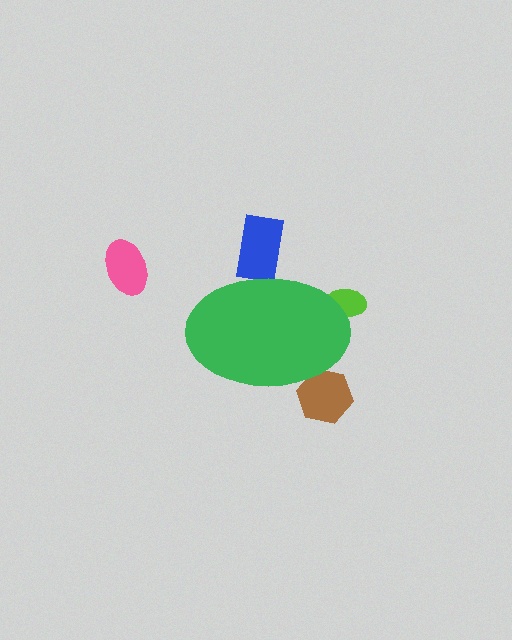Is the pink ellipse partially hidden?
No, the pink ellipse is fully visible.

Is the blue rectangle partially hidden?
Yes, the blue rectangle is partially hidden behind the green ellipse.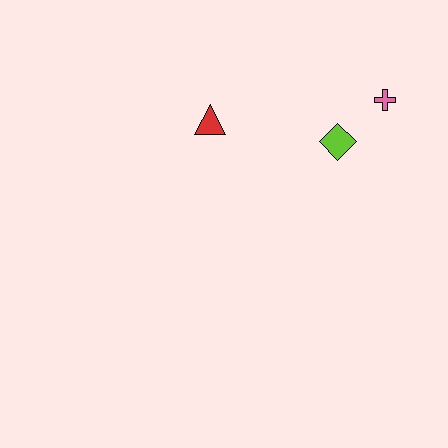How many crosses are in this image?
There is 1 cross.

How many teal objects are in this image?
There are no teal objects.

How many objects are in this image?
There are 3 objects.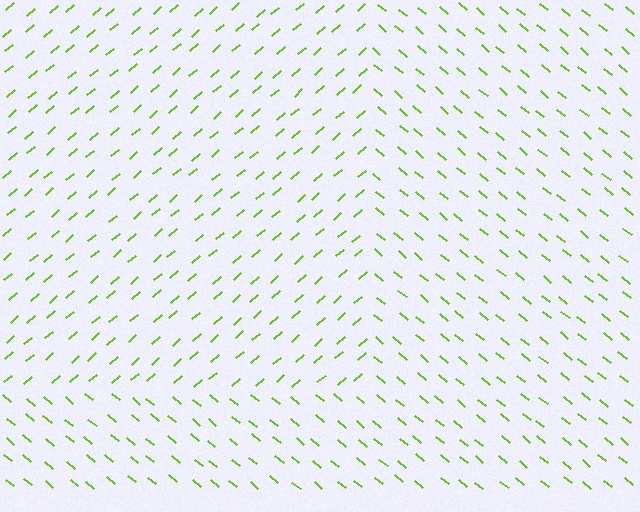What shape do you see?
I see a rectangle.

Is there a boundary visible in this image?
Yes, there is a texture boundary formed by a change in line orientation.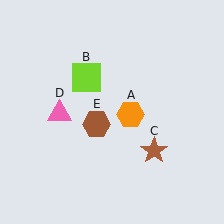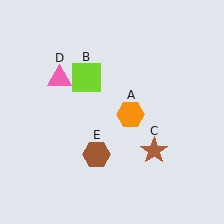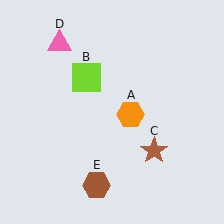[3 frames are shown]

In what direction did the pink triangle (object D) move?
The pink triangle (object D) moved up.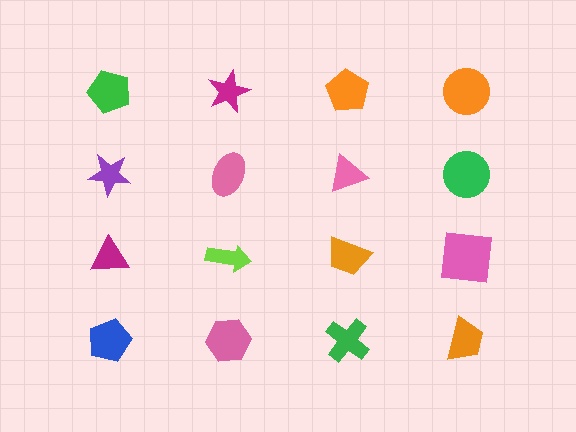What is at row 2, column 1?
A purple star.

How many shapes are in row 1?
4 shapes.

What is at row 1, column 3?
An orange pentagon.